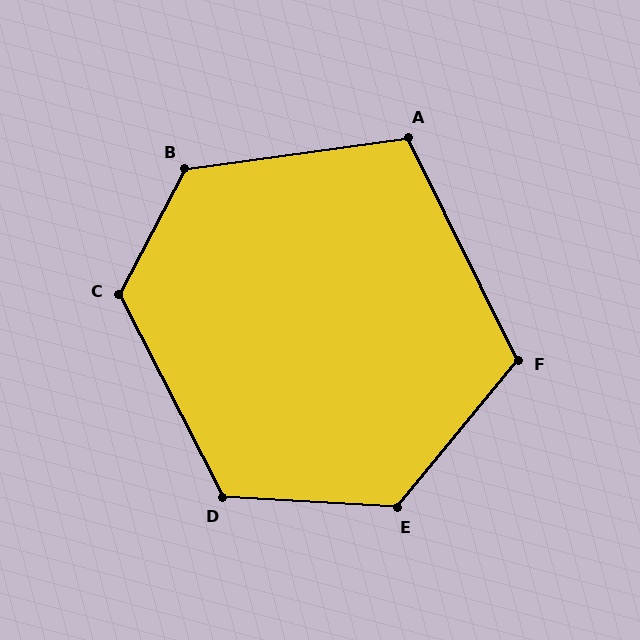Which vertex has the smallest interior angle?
A, at approximately 108 degrees.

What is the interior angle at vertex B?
Approximately 126 degrees (obtuse).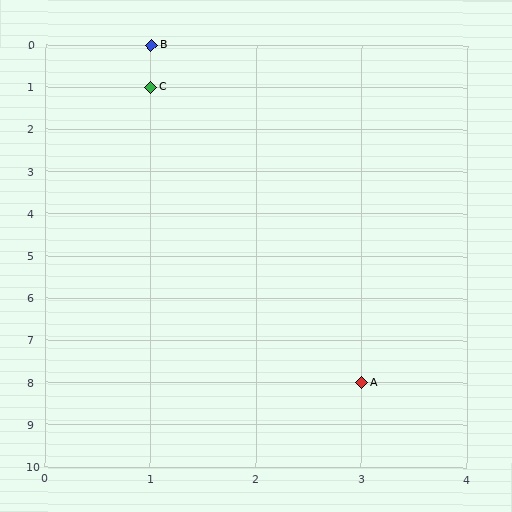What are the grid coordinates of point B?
Point B is at grid coordinates (1, 0).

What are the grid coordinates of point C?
Point C is at grid coordinates (1, 1).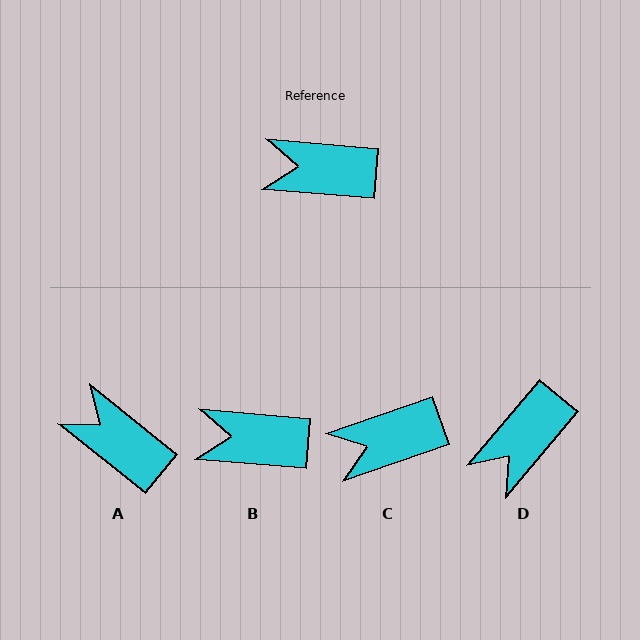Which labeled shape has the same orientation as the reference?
B.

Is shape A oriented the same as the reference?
No, it is off by about 34 degrees.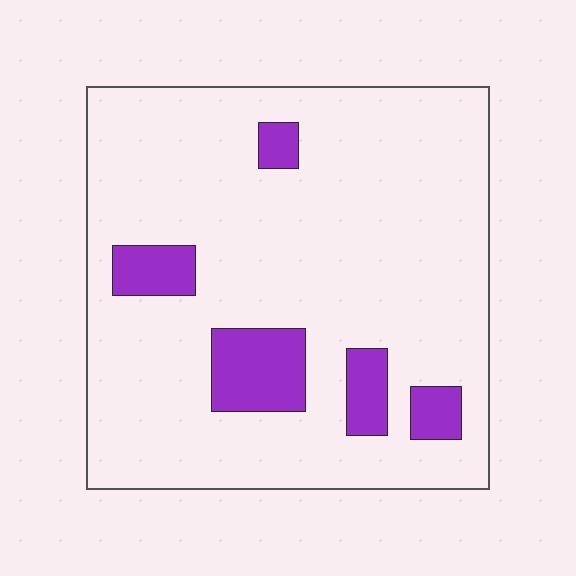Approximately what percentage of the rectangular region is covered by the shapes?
Approximately 15%.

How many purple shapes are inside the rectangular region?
5.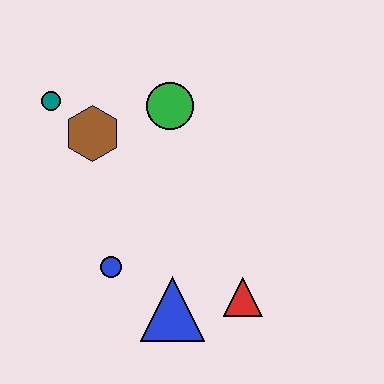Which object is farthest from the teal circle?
The red triangle is farthest from the teal circle.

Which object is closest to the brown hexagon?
The teal circle is closest to the brown hexagon.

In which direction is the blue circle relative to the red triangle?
The blue circle is to the left of the red triangle.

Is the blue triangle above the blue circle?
No